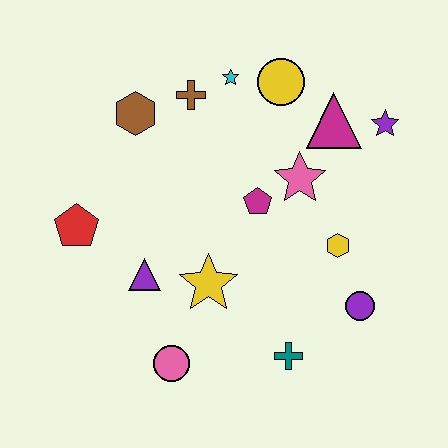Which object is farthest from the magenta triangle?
The pink circle is farthest from the magenta triangle.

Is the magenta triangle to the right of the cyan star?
Yes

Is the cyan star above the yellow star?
Yes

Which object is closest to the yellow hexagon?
The purple circle is closest to the yellow hexagon.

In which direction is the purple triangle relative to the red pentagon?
The purple triangle is to the right of the red pentagon.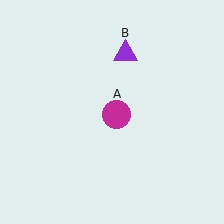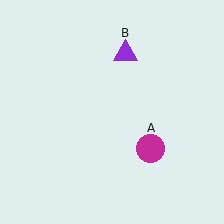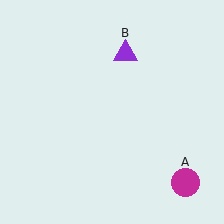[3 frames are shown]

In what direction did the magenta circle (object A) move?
The magenta circle (object A) moved down and to the right.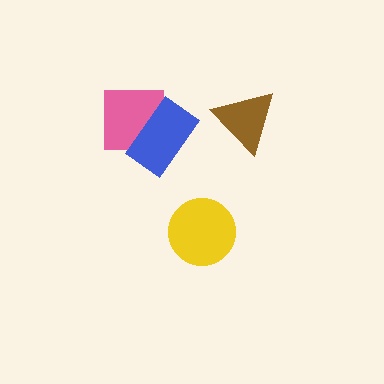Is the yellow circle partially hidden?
No, no other shape covers it.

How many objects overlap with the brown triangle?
0 objects overlap with the brown triangle.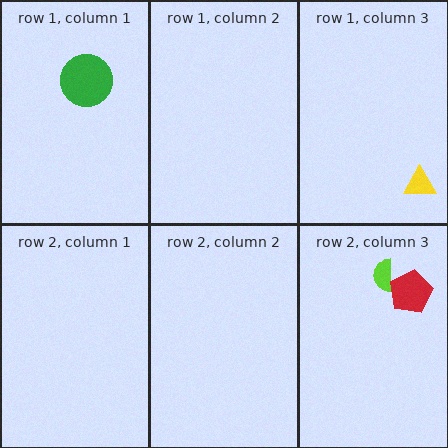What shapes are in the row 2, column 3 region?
The lime semicircle, the red pentagon.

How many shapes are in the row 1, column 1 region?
1.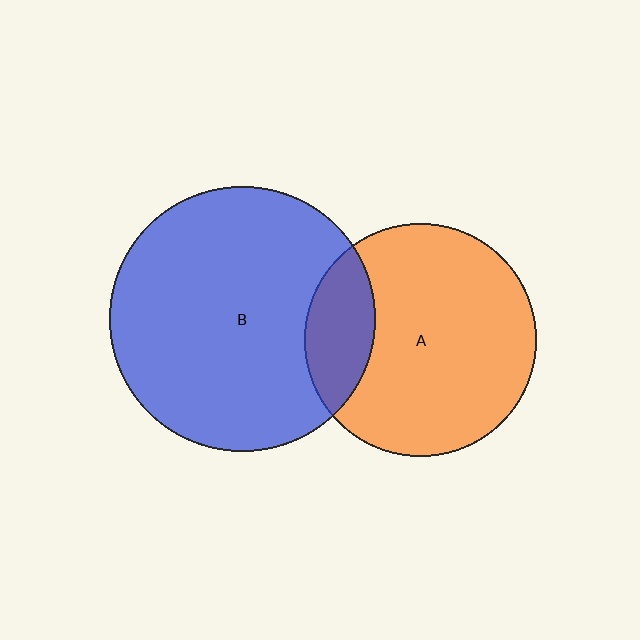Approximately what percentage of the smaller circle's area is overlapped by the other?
Approximately 20%.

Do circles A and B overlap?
Yes.